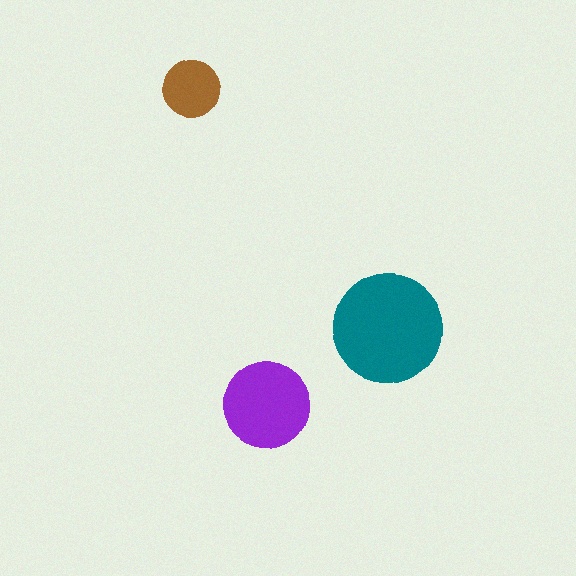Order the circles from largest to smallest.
the teal one, the purple one, the brown one.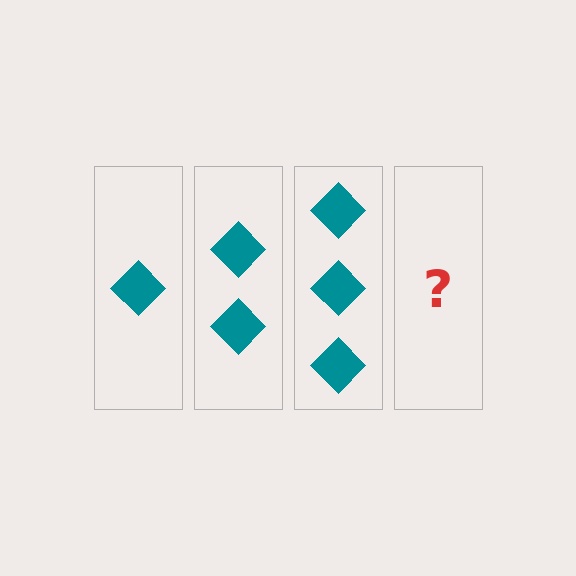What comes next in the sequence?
The next element should be 4 diamonds.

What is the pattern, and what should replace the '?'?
The pattern is that each step adds one more diamond. The '?' should be 4 diamonds.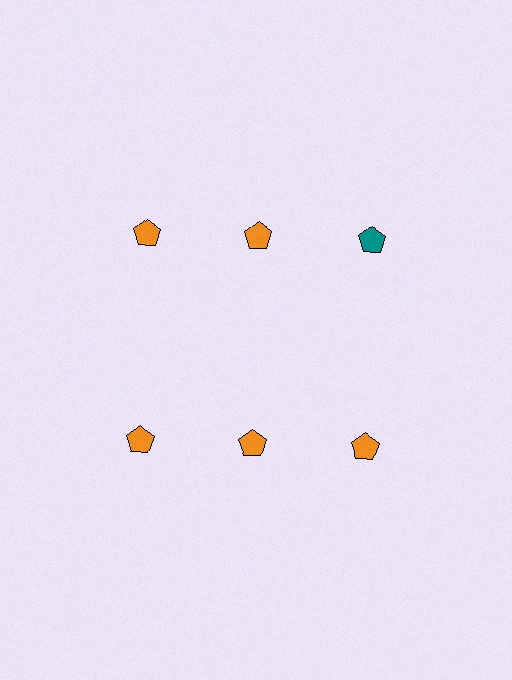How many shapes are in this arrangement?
There are 6 shapes arranged in a grid pattern.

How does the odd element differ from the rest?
It has a different color: teal instead of orange.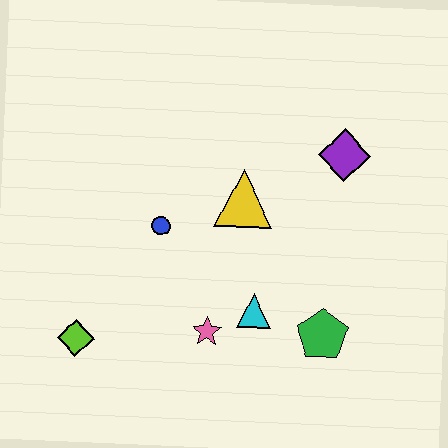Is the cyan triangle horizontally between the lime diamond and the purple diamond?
Yes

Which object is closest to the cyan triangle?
The pink star is closest to the cyan triangle.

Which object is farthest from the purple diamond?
The lime diamond is farthest from the purple diamond.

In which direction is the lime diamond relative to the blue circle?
The lime diamond is below the blue circle.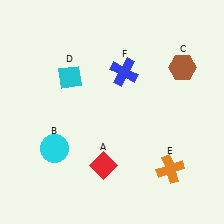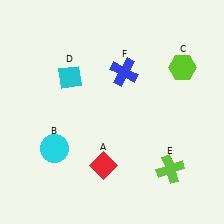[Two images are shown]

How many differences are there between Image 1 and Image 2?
There are 2 differences between the two images.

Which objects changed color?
C changed from brown to lime. E changed from orange to lime.